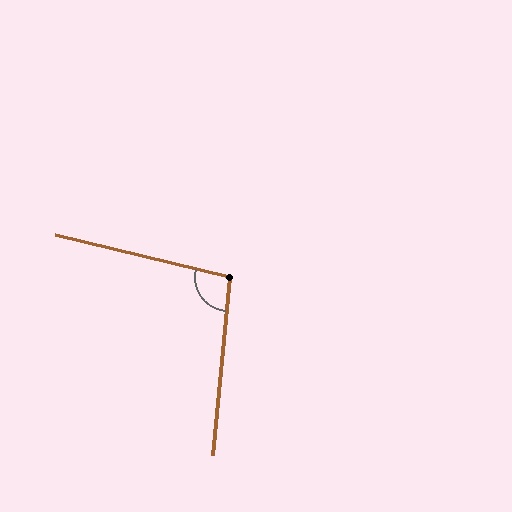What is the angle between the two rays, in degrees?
Approximately 98 degrees.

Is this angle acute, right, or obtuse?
It is obtuse.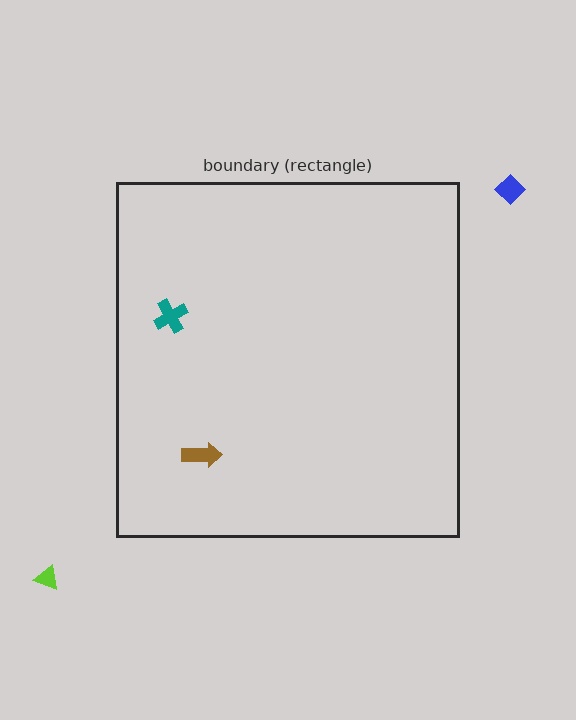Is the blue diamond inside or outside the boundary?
Outside.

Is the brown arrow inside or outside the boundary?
Inside.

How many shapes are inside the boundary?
2 inside, 2 outside.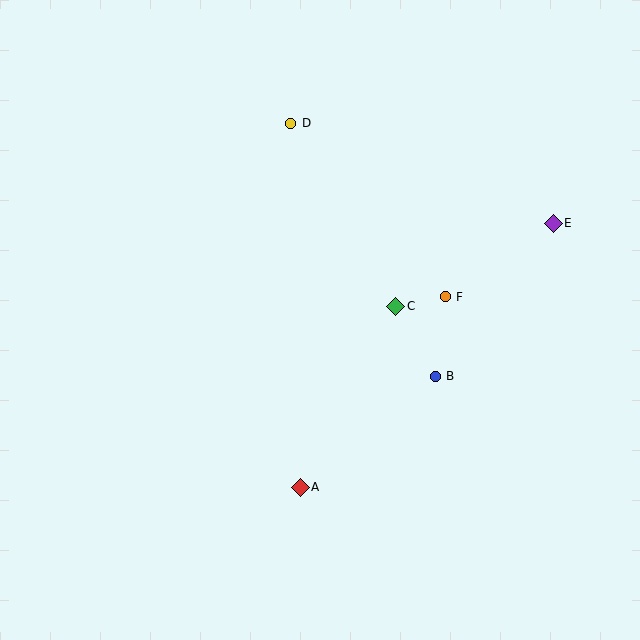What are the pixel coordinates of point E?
Point E is at (553, 223).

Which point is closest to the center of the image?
Point C at (396, 306) is closest to the center.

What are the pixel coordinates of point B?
Point B is at (435, 376).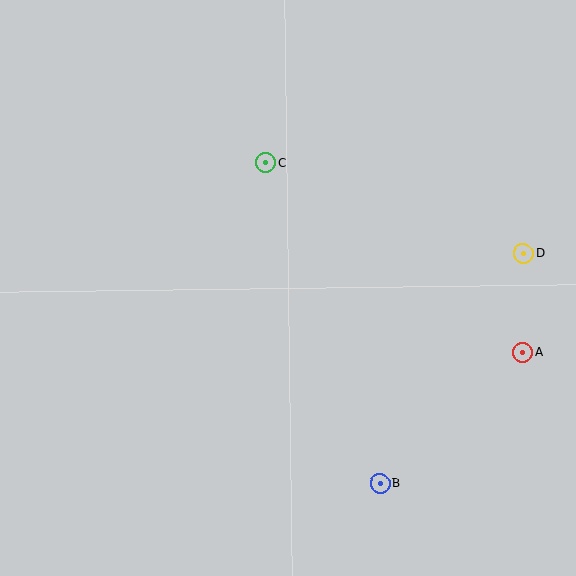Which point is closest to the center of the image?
Point C at (266, 163) is closest to the center.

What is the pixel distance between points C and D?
The distance between C and D is 273 pixels.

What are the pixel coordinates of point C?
Point C is at (266, 163).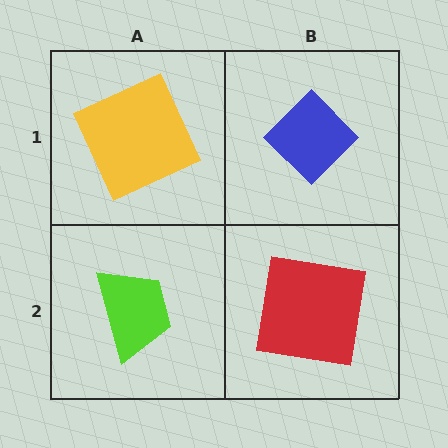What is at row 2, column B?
A red square.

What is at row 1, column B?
A blue diamond.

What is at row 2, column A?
A lime trapezoid.